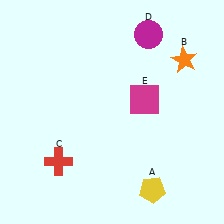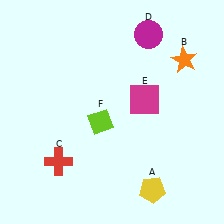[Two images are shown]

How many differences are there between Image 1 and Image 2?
There is 1 difference between the two images.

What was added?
A lime diamond (F) was added in Image 2.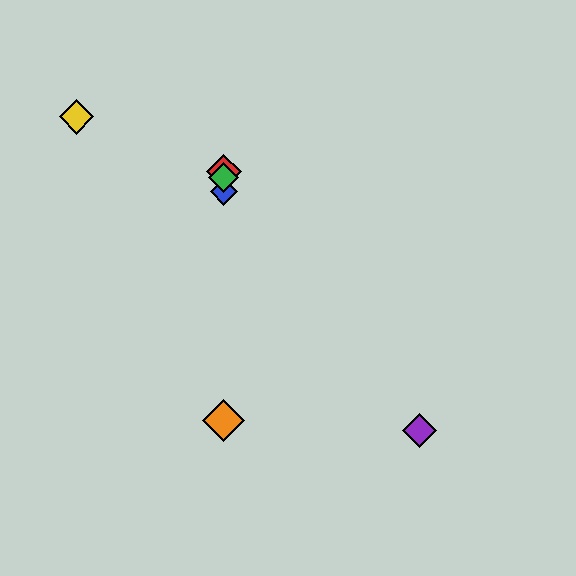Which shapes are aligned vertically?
The red diamond, the blue diamond, the green diamond, the orange diamond are aligned vertically.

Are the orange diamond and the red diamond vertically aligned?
Yes, both are at x≈224.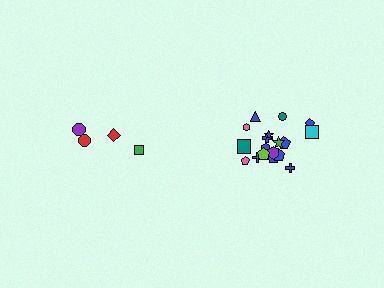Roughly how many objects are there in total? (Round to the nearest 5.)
Roughly 20 objects in total.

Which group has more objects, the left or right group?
The right group.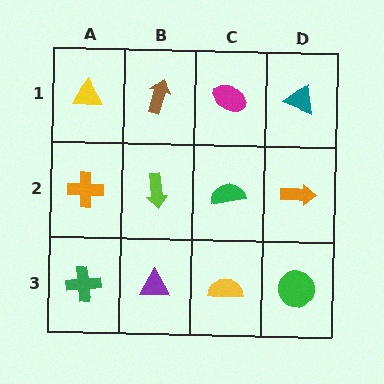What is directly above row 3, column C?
A green semicircle.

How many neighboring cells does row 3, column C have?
3.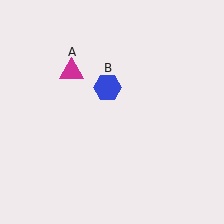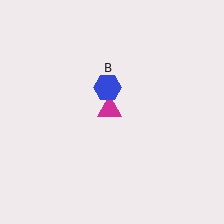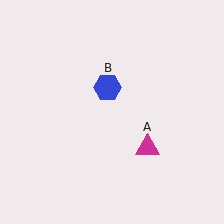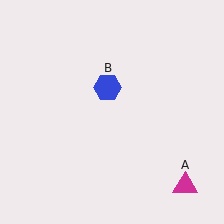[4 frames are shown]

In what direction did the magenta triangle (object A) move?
The magenta triangle (object A) moved down and to the right.